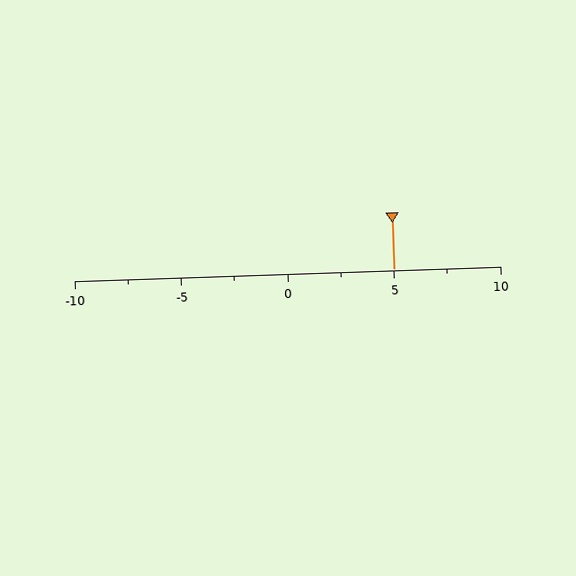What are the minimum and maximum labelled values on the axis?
The axis runs from -10 to 10.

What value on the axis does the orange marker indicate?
The marker indicates approximately 5.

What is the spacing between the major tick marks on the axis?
The major ticks are spaced 5 apart.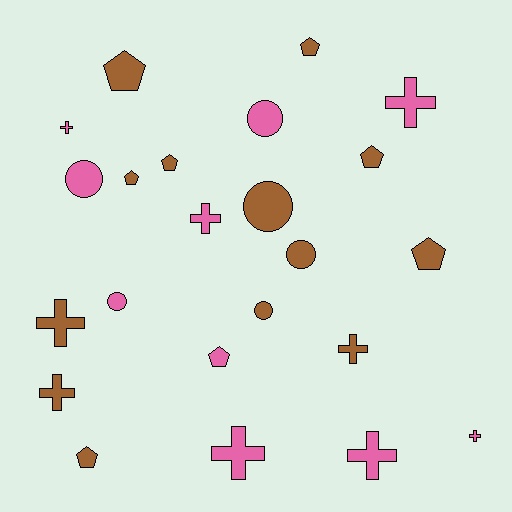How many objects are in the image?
There are 23 objects.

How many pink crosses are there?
There are 6 pink crosses.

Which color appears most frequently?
Brown, with 13 objects.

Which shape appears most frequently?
Cross, with 9 objects.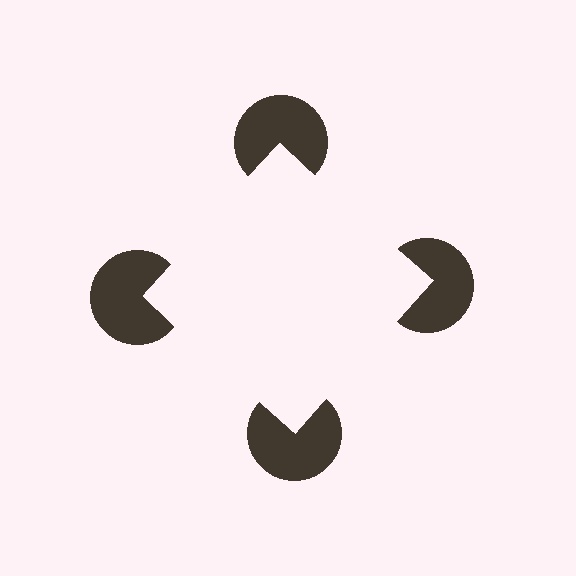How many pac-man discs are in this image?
There are 4 — one at each vertex of the illusory square.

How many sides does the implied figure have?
4 sides.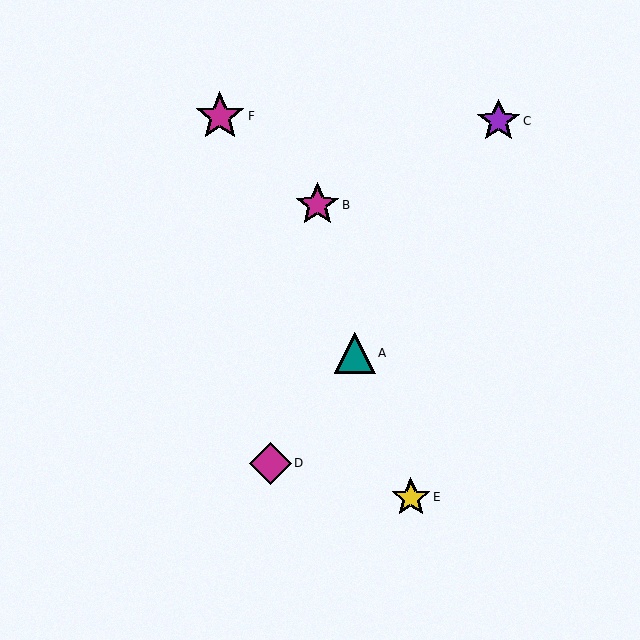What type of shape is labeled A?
Shape A is a teal triangle.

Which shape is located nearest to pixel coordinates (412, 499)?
The yellow star (labeled E) at (411, 497) is nearest to that location.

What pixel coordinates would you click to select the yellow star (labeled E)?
Click at (411, 497) to select the yellow star E.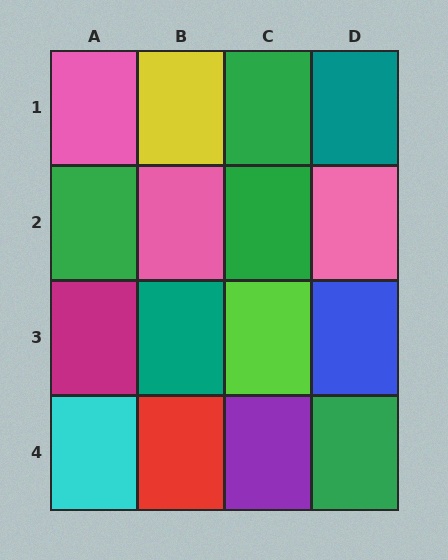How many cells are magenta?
1 cell is magenta.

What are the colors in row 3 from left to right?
Magenta, teal, lime, blue.